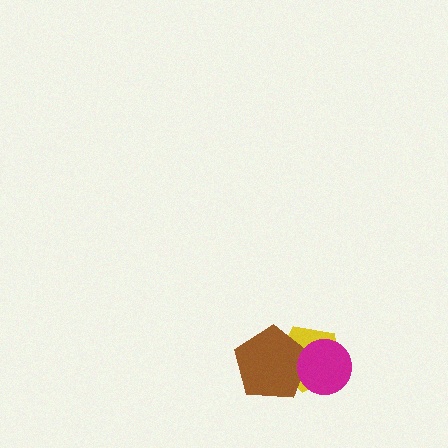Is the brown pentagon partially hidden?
Yes, it is partially covered by another shape.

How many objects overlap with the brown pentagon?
2 objects overlap with the brown pentagon.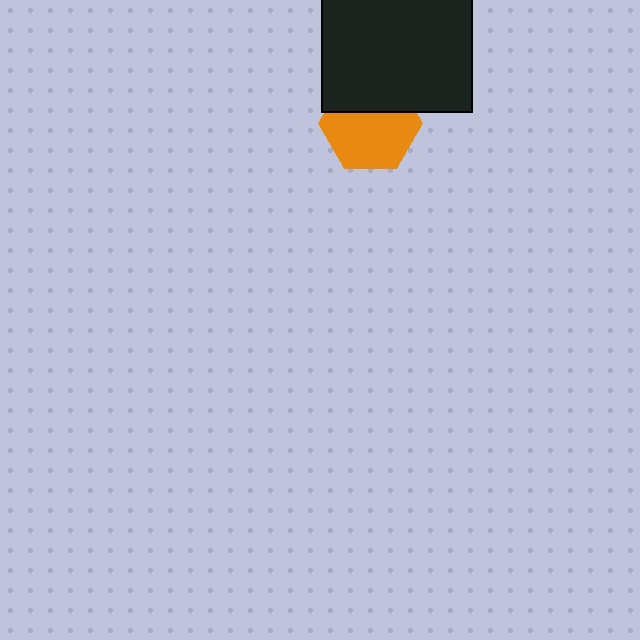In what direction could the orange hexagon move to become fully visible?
The orange hexagon could move down. That would shift it out from behind the black rectangle entirely.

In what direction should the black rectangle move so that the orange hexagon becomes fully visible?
The black rectangle should move up. That is the shortest direction to clear the overlap and leave the orange hexagon fully visible.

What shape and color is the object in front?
The object in front is a black rectangle.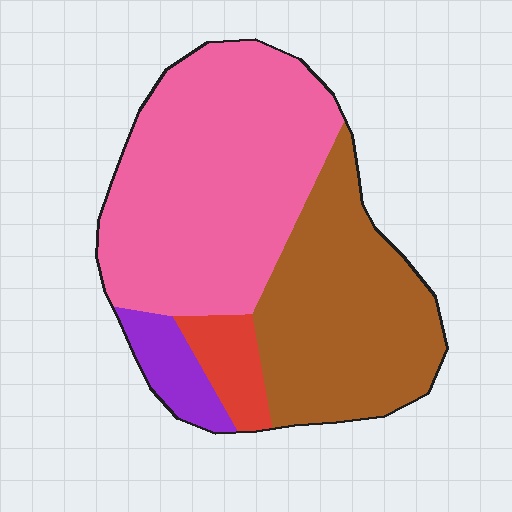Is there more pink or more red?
Pink.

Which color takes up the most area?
Pink, at roughly 50%.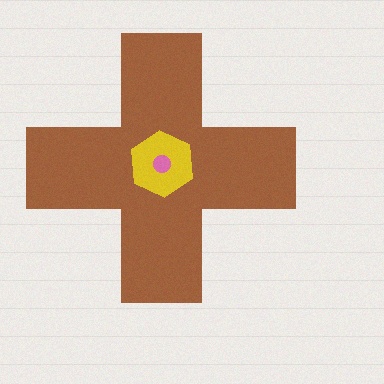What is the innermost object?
The pink circle.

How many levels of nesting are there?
3.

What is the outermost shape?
The brown cross.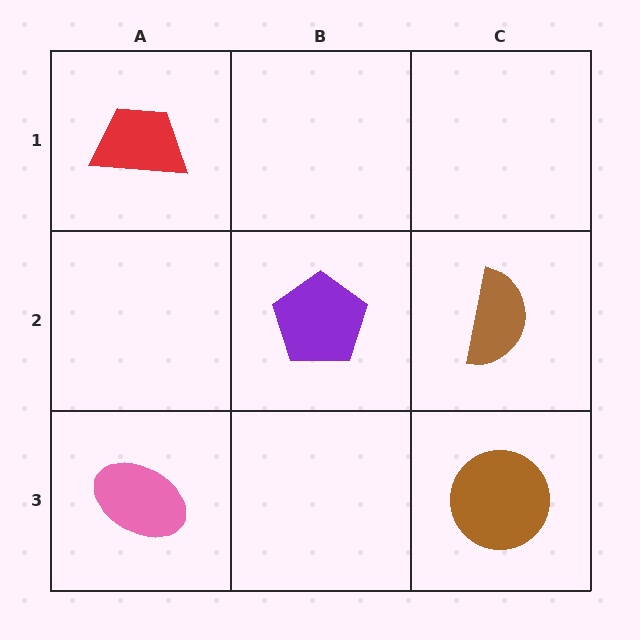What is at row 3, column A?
A pink ellipse.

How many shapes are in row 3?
2 shapes.